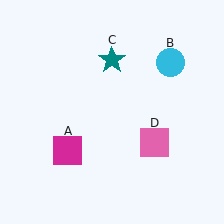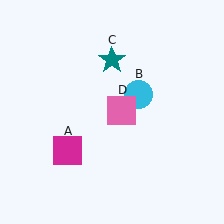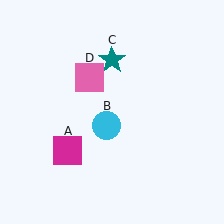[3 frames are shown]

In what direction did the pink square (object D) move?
The pink square (object D) moved up and to the left.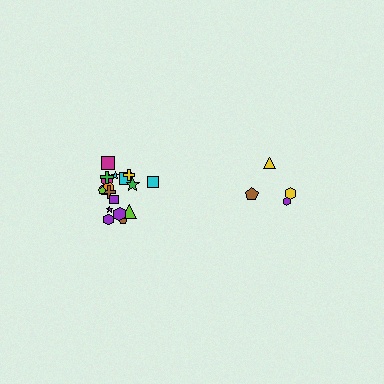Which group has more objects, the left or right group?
The left group.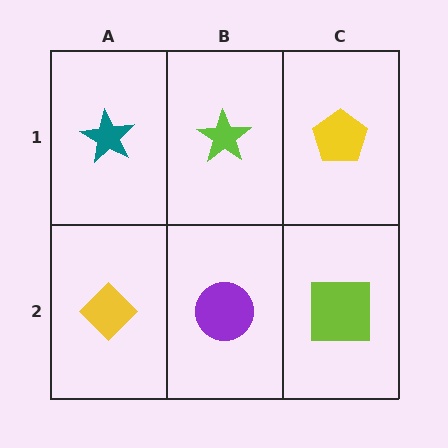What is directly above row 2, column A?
A teal star.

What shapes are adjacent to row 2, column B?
A lime star (row 1, column B), a yellow diamond (row 2, column A), a lime square (row 2, column C).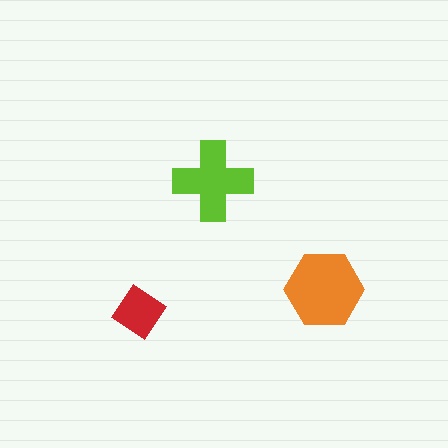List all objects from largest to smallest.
The orange hexagon, the lime cross, the red diamond.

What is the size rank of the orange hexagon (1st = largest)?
1st.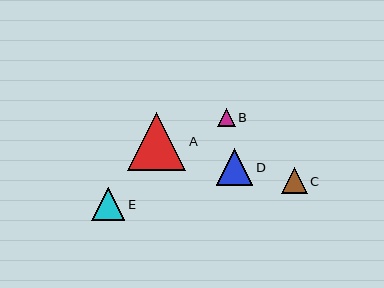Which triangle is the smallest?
Triangle B is the smallest with a size of approximately 18 pixels.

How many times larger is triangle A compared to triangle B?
Triangle A is approximately 3.1 times the size of triangle B.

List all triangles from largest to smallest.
From largest to smallest: A, D, E, C, B.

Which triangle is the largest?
Triangle A is the largest with a size of approximately 58 pixels.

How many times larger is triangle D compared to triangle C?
Triangle D is approximately 1.4 times the size of triangle C.